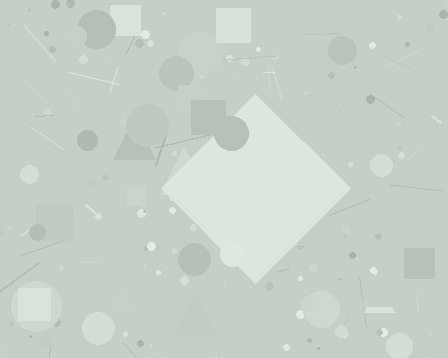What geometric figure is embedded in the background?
A diamond is embedded in the background.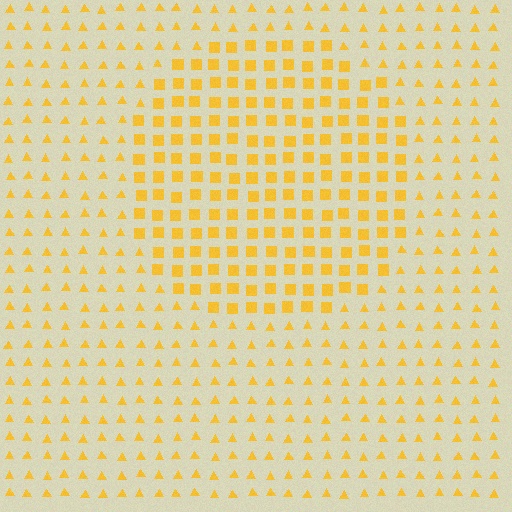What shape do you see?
I see a circle.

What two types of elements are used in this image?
The image uses squares inside the circle region and triangles outside it.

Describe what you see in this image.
The image is filled with small yellow elements arranged in a uniform grid. A circle-shaped region contains squares, while the surrounding area contains triangles. The boundary is defined purely by the change in element shape.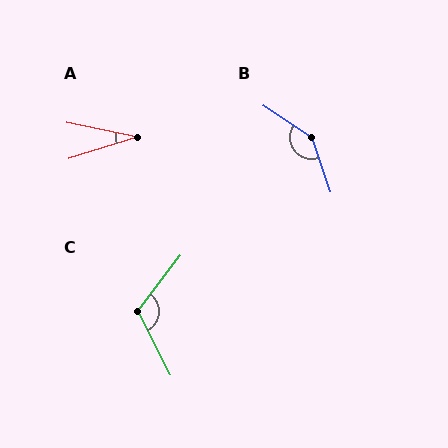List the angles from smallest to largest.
A (29°), C (115°), B (142°).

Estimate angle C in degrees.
Approximately 115 degrees.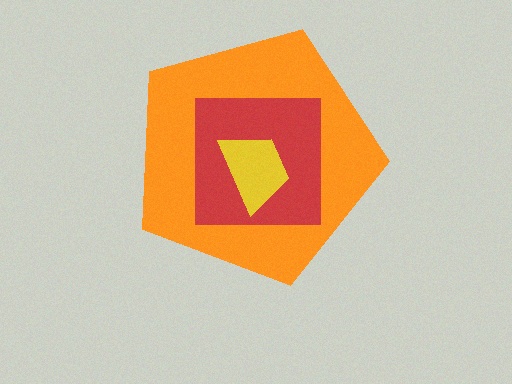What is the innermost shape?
The yellow trapezoid.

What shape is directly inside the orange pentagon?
The red square.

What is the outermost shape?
The orange pentagon.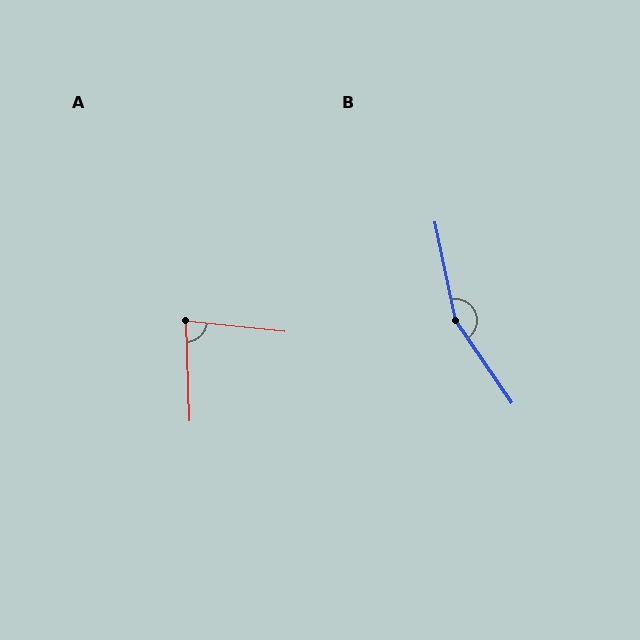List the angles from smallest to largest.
A (82°), B (158°).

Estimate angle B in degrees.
Approximately 158 degrees.